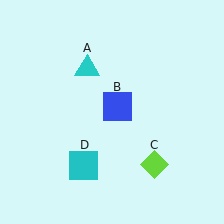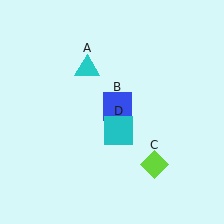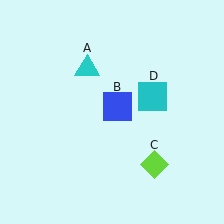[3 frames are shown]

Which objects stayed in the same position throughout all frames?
Cyan triangle (object A) and blue square (object B) and lime diamond (object C) remained stationary.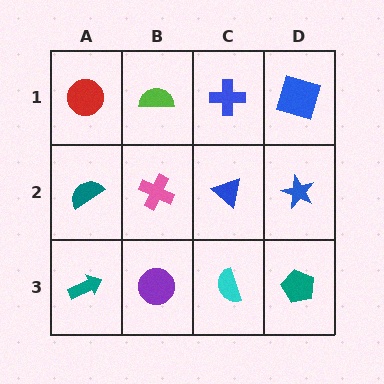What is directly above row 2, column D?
A blue square.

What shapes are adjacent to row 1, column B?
A pink cross (row 2, column B), a red circle (row 1, column A), a blue cross (row 1, column C).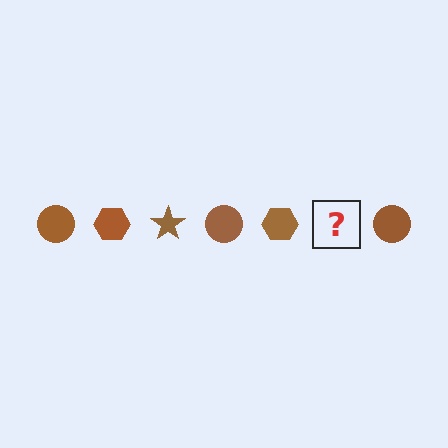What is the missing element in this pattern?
The missing element is a brown star.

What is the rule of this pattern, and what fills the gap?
The rule is that the pattern cycles through circle, hexagon, star shapes in brown. The gap should be filled with a brown star.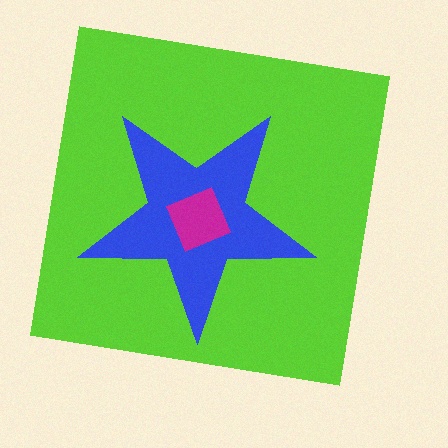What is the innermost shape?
The magenta diamond.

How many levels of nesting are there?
3.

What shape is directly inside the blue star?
The magenta diamond.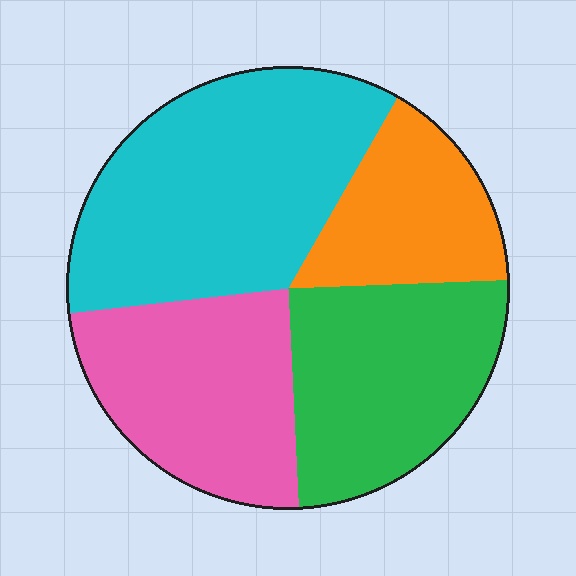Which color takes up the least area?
Orange, at roughly 15%.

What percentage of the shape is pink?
Pink covers roughly 25% of the shape.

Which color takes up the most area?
Cyan, at roughly 35%.